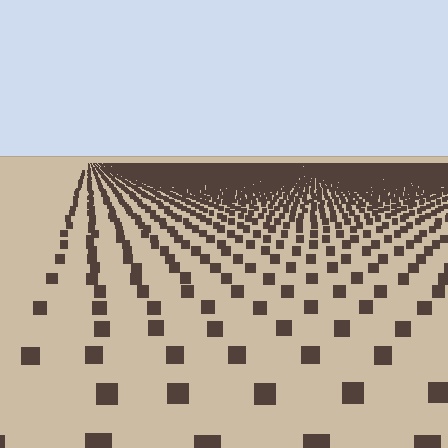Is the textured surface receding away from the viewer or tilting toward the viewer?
The surface is receding away from the viewer. Texture elements get smaller and denser toward the top.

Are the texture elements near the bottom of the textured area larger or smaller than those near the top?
Larger. Near the bottom, elements are closer to the viewer and appear at a bigger on-screen size.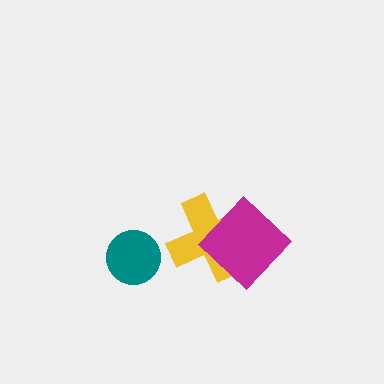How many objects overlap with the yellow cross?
1 object overlaps with the yellow cross.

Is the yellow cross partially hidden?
Yes, it is partially covered by another shape.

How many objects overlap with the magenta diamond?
1 object overlaps with the magenta diamond.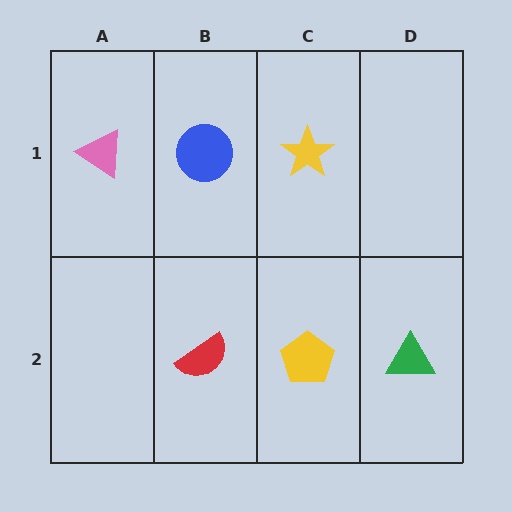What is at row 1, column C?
A yellow star.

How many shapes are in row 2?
3 shapes.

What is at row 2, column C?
A yellow pentagon.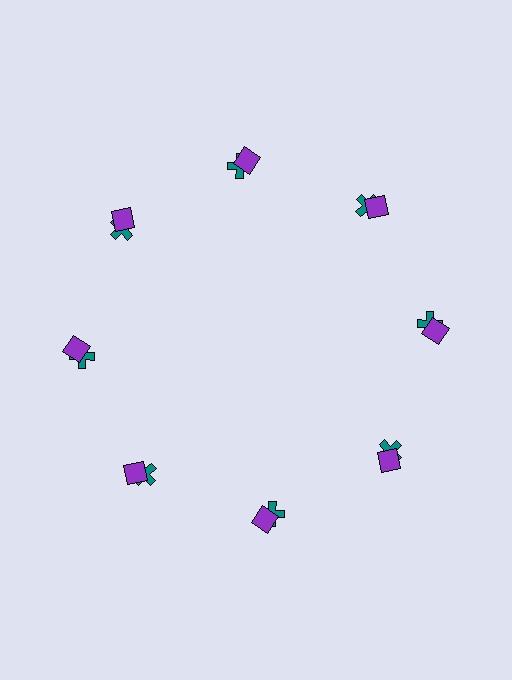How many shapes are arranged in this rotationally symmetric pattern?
There are 16 shapes, arranged in 8 groups of 2.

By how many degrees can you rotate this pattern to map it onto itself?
The pattern maps onto itself every 45 degrees of rotation.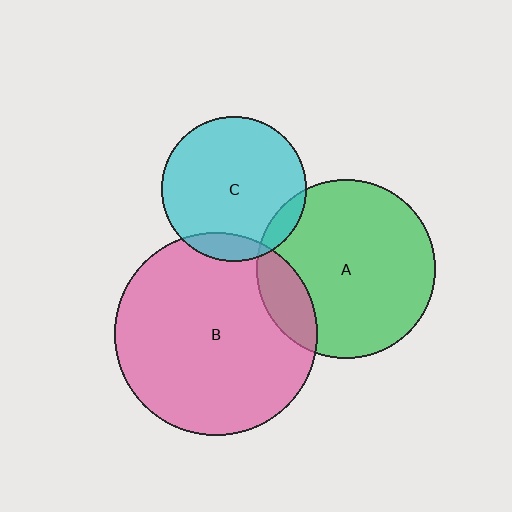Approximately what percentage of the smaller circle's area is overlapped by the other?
Approximately 10%.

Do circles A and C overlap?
Yes.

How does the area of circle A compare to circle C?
Approximately 1.5 times.